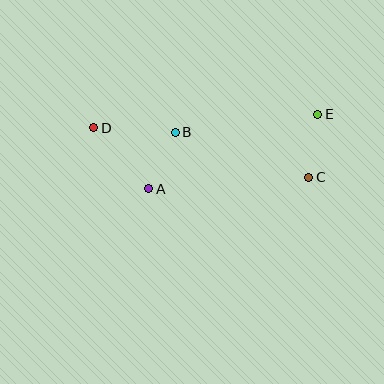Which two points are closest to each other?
Points A and B are closest to each other.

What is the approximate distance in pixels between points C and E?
The distance between C and E is approximately 64 pixels.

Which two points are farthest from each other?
Points D and E are farthest from each other.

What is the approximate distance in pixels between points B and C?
The distance between B and C is approximately 141 pixels.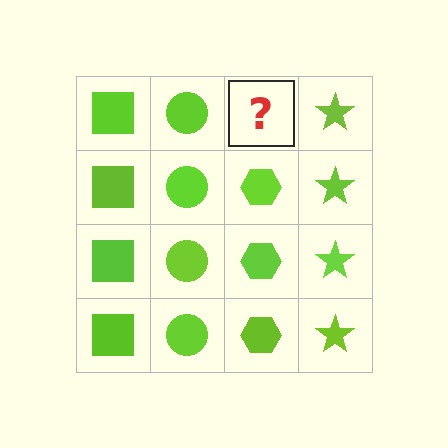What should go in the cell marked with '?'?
The missing cell should contain a lime hexagon.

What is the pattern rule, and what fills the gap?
The rule is that each column has a consistent shape. The gap should be filled with a lime hexagon.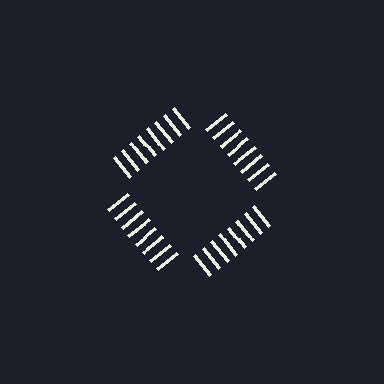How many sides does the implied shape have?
4 sides — the line-ends trace a square.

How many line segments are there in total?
32 — 8 along each of the 4 edges.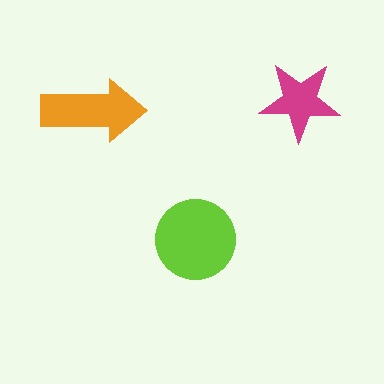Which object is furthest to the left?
The orange arrow is leftmost.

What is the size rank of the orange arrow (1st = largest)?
2nd.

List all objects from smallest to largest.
The magenta star, the orange arrow, the lime circle.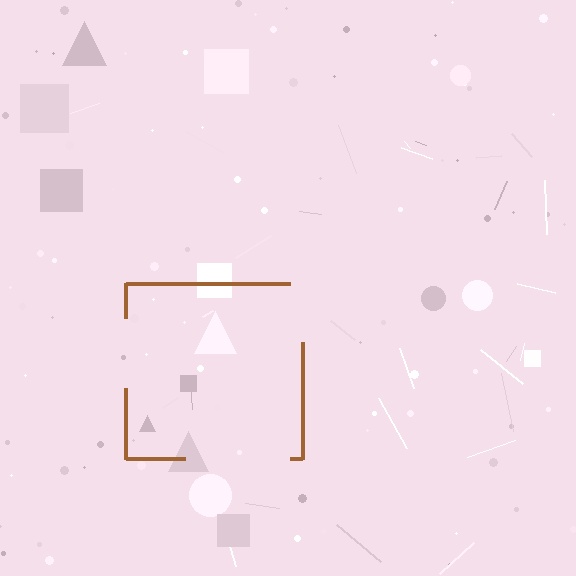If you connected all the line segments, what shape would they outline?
They would outline a square.